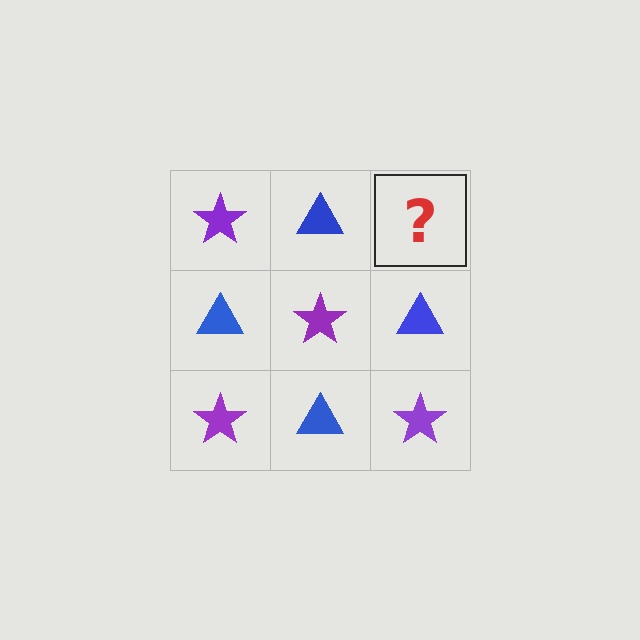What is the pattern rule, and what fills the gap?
The rule is that it alternates purple star and blue triangle in a checkerboard pattern. The gap should be filled with a purple star.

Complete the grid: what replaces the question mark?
The question mark should be replaced with a purple star.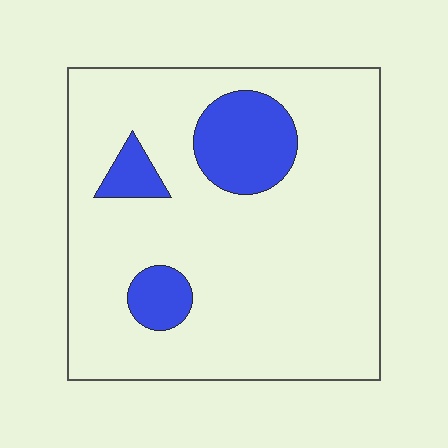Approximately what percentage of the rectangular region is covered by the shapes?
Approximately 15%.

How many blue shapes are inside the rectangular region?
3.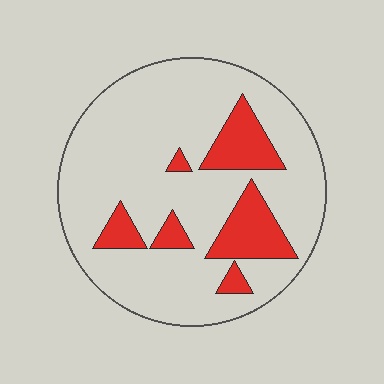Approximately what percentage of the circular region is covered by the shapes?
Approximately 20%.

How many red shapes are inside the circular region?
6.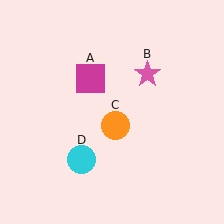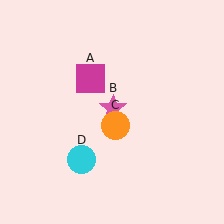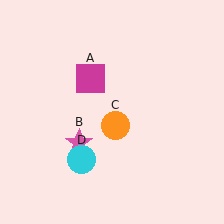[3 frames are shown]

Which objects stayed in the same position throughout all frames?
Magenta square (object A) and orange circle (object C) and cyan circle (object D) remained stationary.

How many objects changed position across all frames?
1 object changed position: pink star (object B).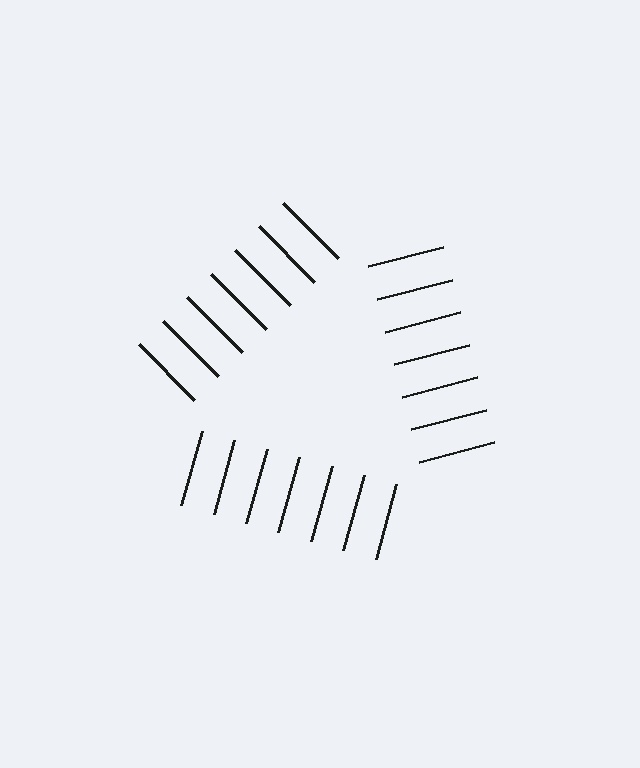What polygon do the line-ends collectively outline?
An illusory triangle — the line segments terminate on its edges but no continuous stroke is drawn.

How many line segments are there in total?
21 — 7 along each of the 3 edges.